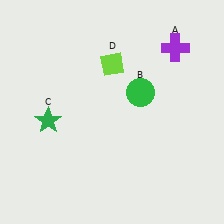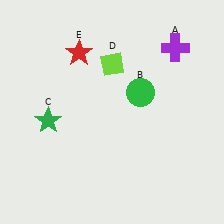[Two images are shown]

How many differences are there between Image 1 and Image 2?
There is 1 difference between the two images.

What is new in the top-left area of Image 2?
A red star (E) was added in the top-left area of Image 2.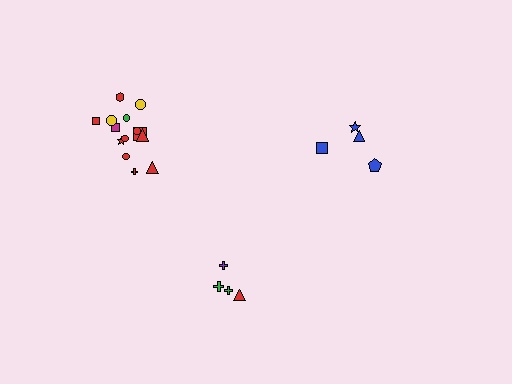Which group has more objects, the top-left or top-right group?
The top-left group.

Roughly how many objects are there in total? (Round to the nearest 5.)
Roughly 25 objects in total.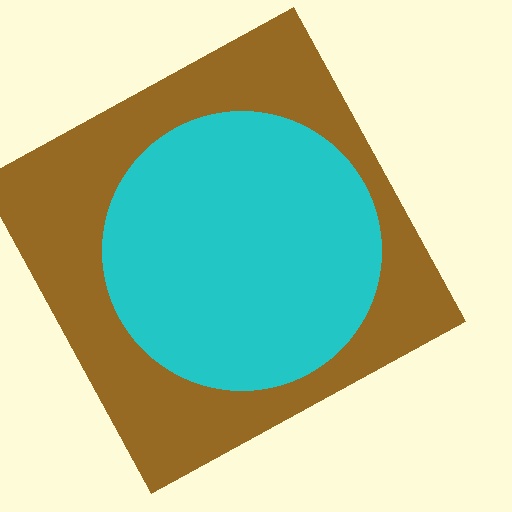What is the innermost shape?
The cyan circle.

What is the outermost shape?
The brown square.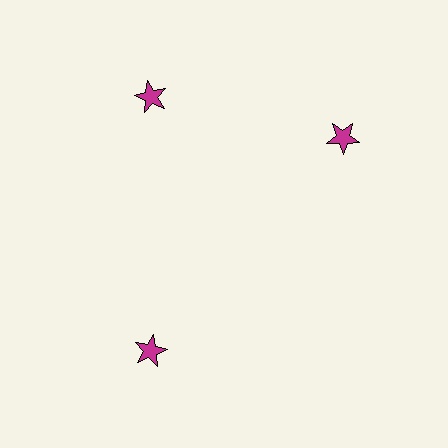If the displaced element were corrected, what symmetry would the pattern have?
It would have 3-fold rotational symmetry — the pattern would map onto itself every 120 degrees.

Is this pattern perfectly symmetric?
No. The 3 magenta stars are arranged in a ring, but one element near the 3 o'clock position is rotated out of alignment along the ring, breaking the 3-fold rotational symmetry.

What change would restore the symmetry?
The symmetry would be restored by rotating it back into even spacing with its neighbors so that all 3 stars sit at equal angles and equal distance from the center.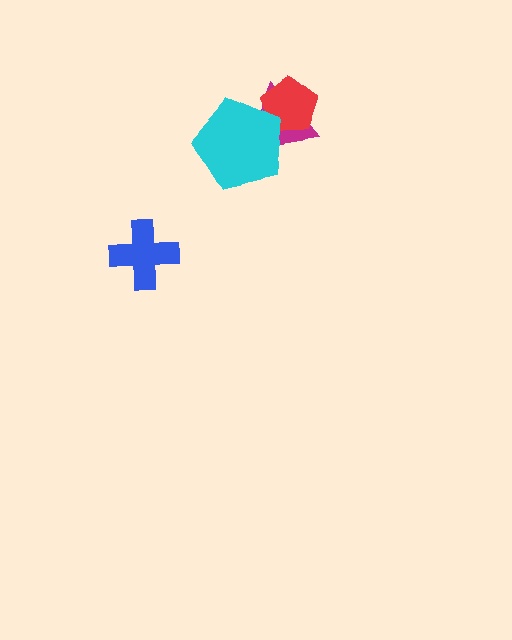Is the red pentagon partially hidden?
Yes, it is partially covered by another shape.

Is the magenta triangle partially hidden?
Yes, it is partially covered by another shape.